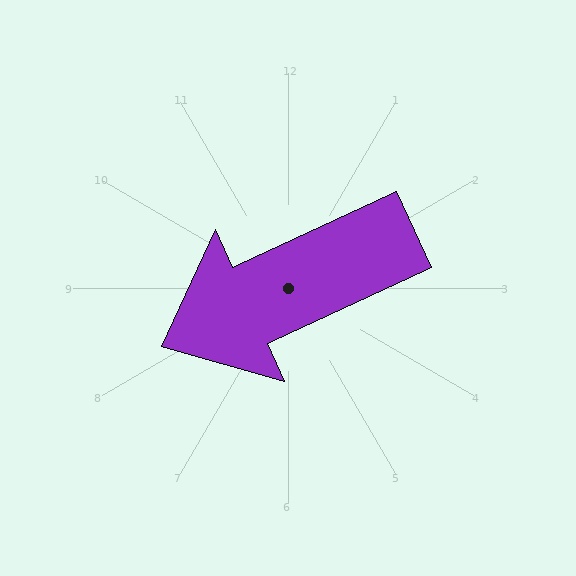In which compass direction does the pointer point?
Southwest.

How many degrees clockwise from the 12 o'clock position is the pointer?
Approximately 245 degrees.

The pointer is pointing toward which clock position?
Roughly 8 o'clock.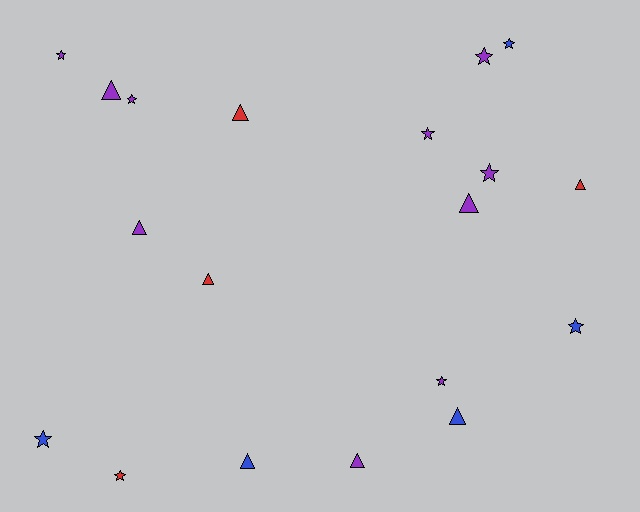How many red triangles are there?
There are 3 red triangles.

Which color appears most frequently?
Purple, with 10 objects.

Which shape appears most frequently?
Star, with 10 objects.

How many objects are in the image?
There are 19 objects.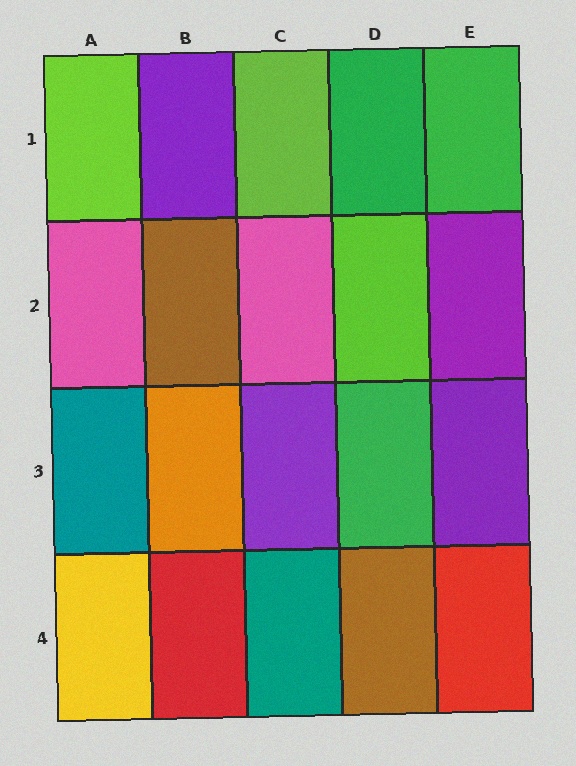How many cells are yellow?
1 cell is yellow.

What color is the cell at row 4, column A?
Yellow.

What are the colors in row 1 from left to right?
Lime, purple, lime, green, green.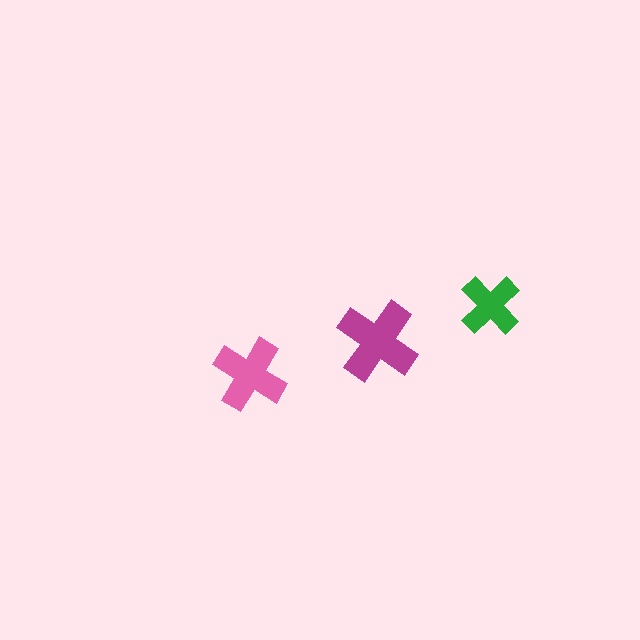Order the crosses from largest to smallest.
the magenta one, the pink one, the green one.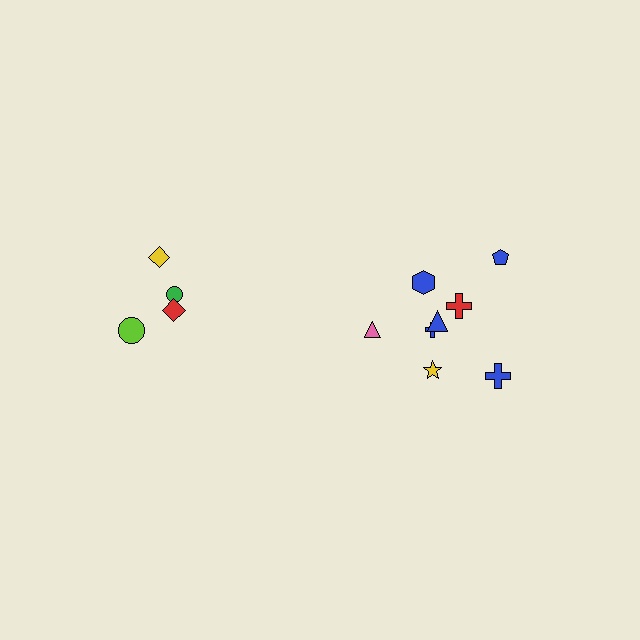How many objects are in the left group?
There are 4 objects.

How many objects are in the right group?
There are 8 objects.